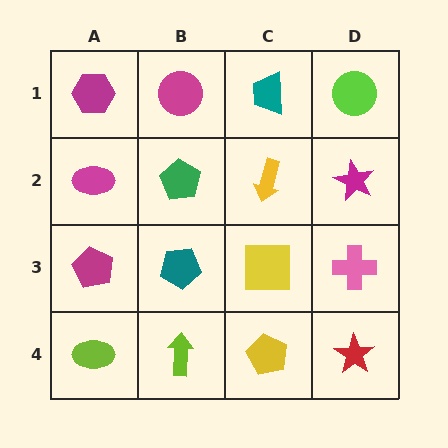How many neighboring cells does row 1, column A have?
2.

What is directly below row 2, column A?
A magenta pentagon.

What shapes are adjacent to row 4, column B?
A teal pentagon (row 3, column B), a lime ellipse (row 4, column A), a yellow pentagon (row 4, column C).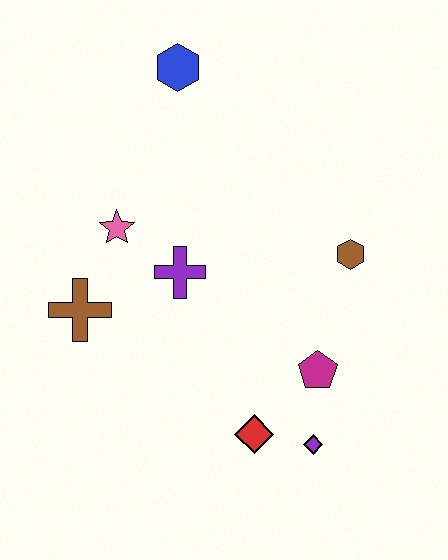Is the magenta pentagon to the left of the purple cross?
No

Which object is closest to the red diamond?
The purple diamond is closest to the red diamond.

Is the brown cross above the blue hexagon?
No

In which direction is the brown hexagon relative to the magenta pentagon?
The brown hexagon is above the magenta pentagon.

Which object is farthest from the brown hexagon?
The brown cross is farthest from the brown hexagon.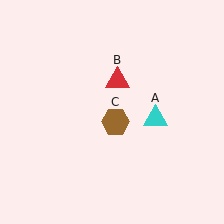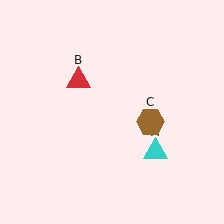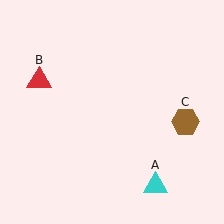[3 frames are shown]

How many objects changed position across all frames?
3 objects changed position: cyan triangle (object A), red triangle (object B), brown hexagon (object C).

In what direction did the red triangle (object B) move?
The red triangle (object B) moved left.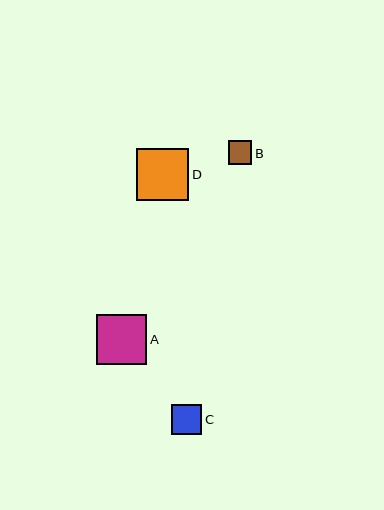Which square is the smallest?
Square B is the smallest with a size of approximately 24 pixels.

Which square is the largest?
Square D is the largest with a size of approximately 52 pixels.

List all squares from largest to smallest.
From largest to smallest: D, A, C, B.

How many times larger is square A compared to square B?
Square A is approximately 2.1 times the size of square B.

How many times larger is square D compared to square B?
Square D is approximately 2.2 times the size of square B.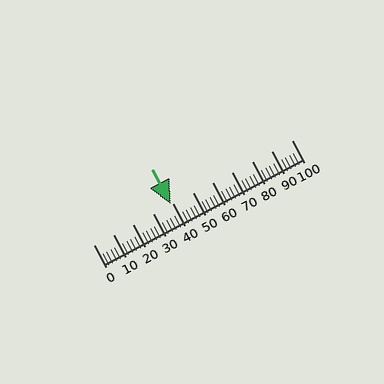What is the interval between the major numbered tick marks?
The major tick marks are spaced 10 units apart.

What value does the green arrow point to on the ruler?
The green arrow points to approximately 39.